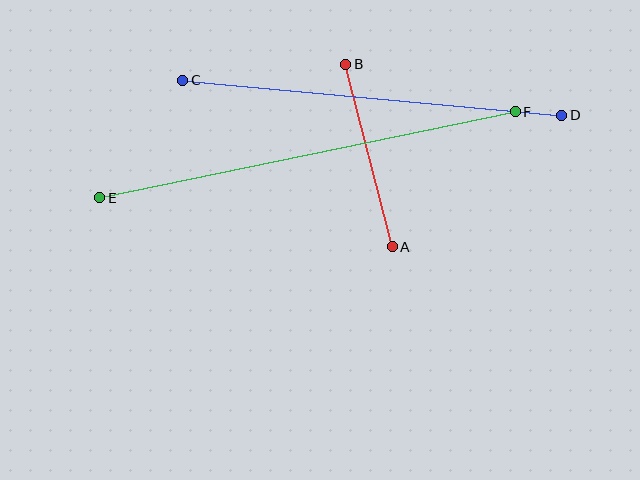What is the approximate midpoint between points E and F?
The midpoint is at approximately (307, 155) pixels.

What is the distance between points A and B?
The distance is approximately 188 pixels.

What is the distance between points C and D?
The distance is approximately 381 pixels.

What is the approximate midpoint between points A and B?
The midpoint is at approximately (369, 156) pixels.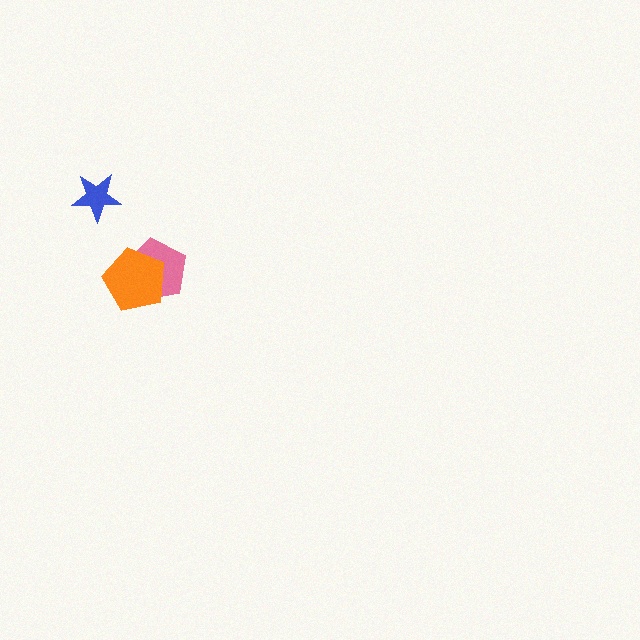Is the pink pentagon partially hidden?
Yes, it is partially covered by another shape.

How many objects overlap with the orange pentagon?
1 object overlaps with the orange pentagon.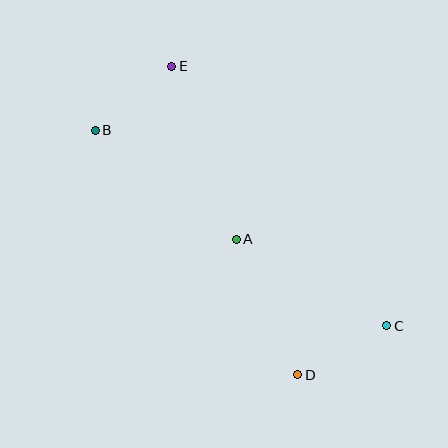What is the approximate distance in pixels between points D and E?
The distance between D and E is approximately 333 pixels.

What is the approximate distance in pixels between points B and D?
The distance between B and D is approximately 318 pixels.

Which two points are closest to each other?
Points B and E are closest to each other.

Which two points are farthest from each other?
Points B and C are farthest from each other.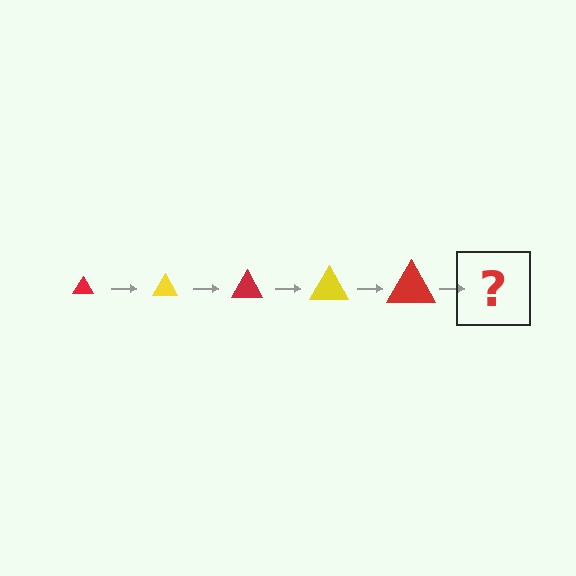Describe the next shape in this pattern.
It should be a yellow triangle, larger than the previous one.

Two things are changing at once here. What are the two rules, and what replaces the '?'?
The two rules are that the triangle grows larger each step and the color cycles through red and yellow. The '?' should be a yellow triangle, larger than the previous one.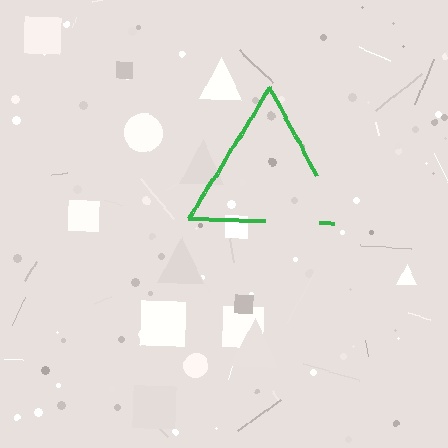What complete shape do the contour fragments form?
The contour fragments form a triangle.